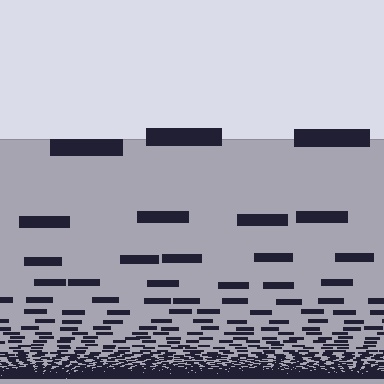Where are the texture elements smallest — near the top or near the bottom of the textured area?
Near the bottom.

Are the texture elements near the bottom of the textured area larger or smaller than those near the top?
Smaller. The gradient is inverted — elements near the bottom are smaller and denser.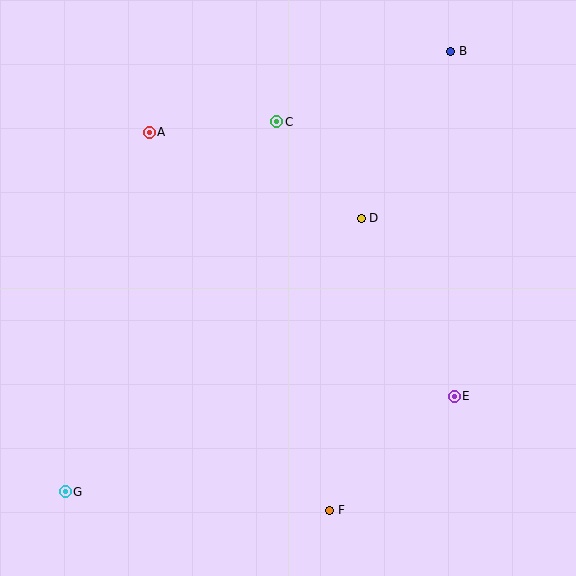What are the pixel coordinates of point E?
Point E is at (454, 396).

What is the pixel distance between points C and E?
The distance between C and E is 326 pixels.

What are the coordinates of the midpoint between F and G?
The midpoint between F and G is at (198, 501).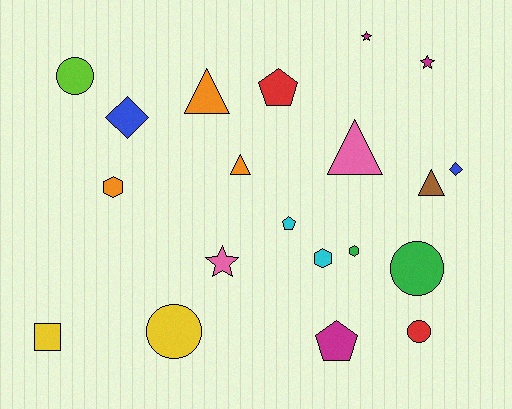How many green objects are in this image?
There are 2 green objects.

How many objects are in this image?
There are 20 objects.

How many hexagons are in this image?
There are 3 hexagons.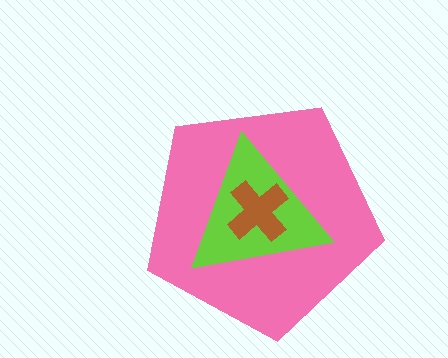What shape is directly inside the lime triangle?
The brown cross.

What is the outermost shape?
The pink pentagon.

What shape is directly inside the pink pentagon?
The lime triangle.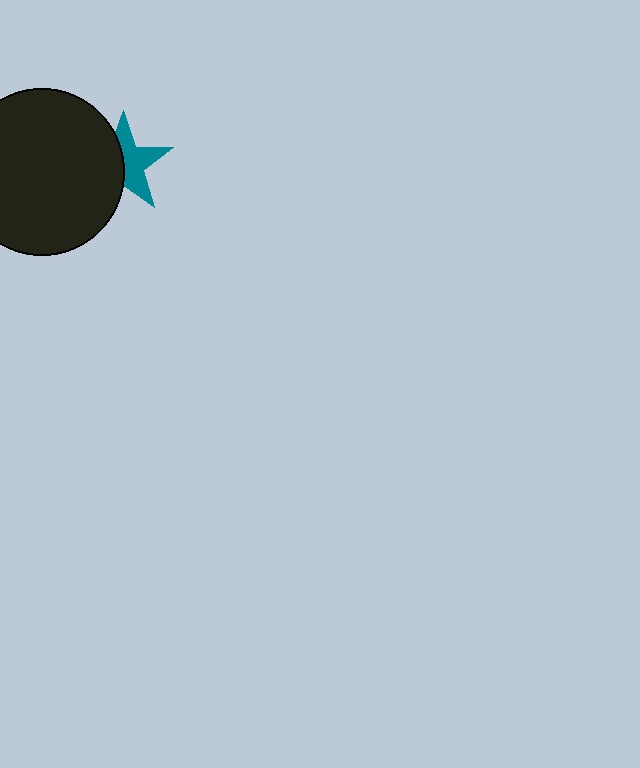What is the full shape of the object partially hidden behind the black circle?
The partially hidden object is a teal star.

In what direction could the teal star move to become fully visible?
The teal star could move right. That would shift it out from behind the black circle entirely.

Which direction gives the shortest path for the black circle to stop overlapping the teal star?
Moving left gives the shortest separation.